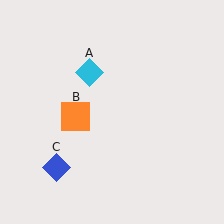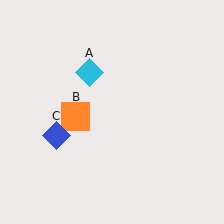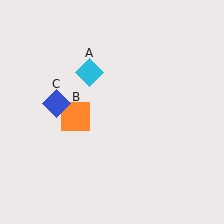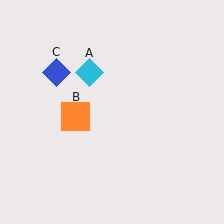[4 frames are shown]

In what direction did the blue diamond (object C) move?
The blue diamond (object C) moved up.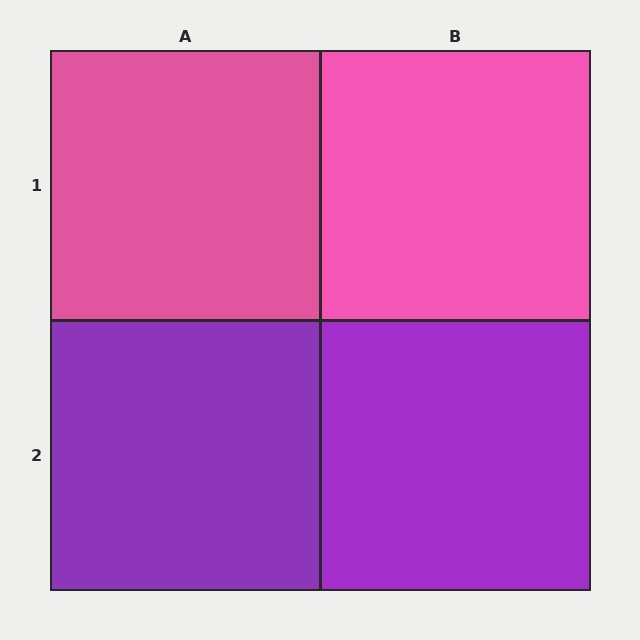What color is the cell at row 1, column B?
Pink.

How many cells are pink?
2 cells are pink.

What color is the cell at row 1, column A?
Pink.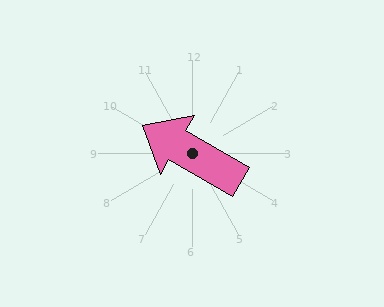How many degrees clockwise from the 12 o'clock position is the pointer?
Approximately 300 degrees.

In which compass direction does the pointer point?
Northwest.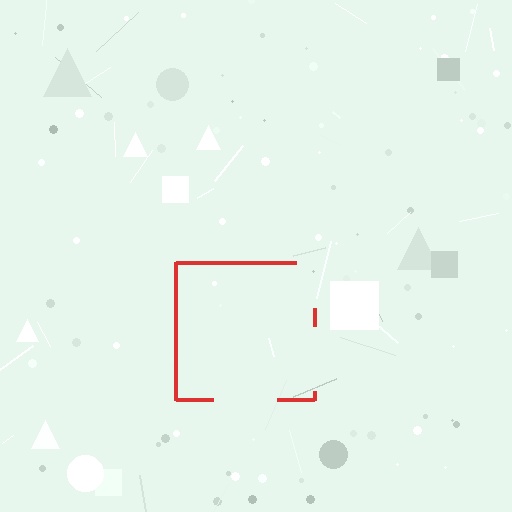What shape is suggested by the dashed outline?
The dashed outline suggests a square.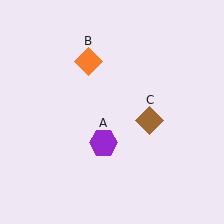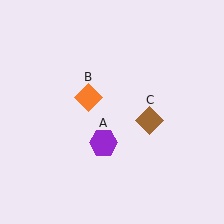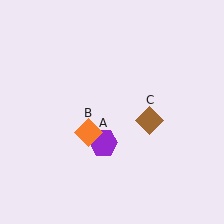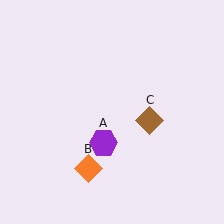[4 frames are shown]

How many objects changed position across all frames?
1 object changed position: orange diamond (object B).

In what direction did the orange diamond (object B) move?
The orange diamond (object B) moved down.